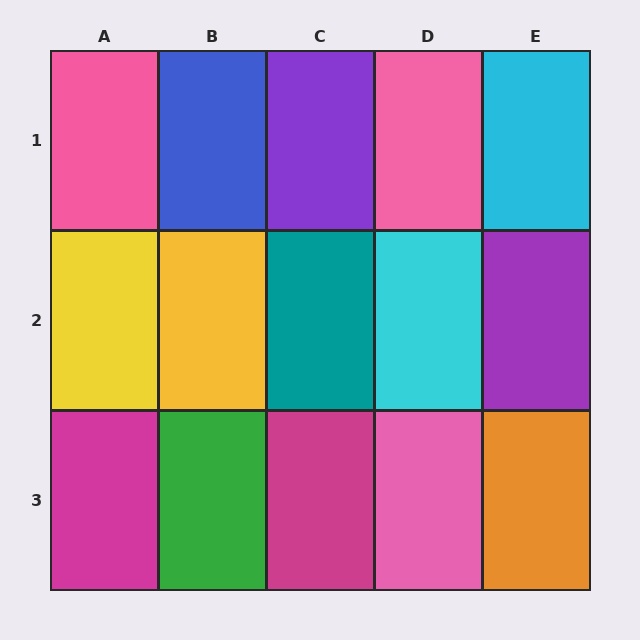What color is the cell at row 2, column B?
Yellow.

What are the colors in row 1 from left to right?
Pink, blue, purple, pink, cyan.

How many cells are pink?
3 cells are pink.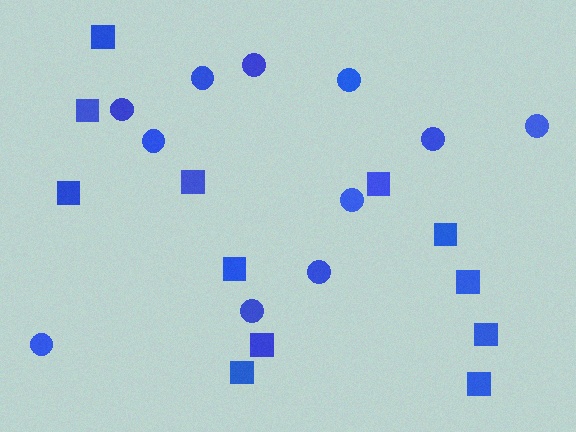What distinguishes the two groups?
There are 2 groups: one group of squares (12) and one group of circles (11).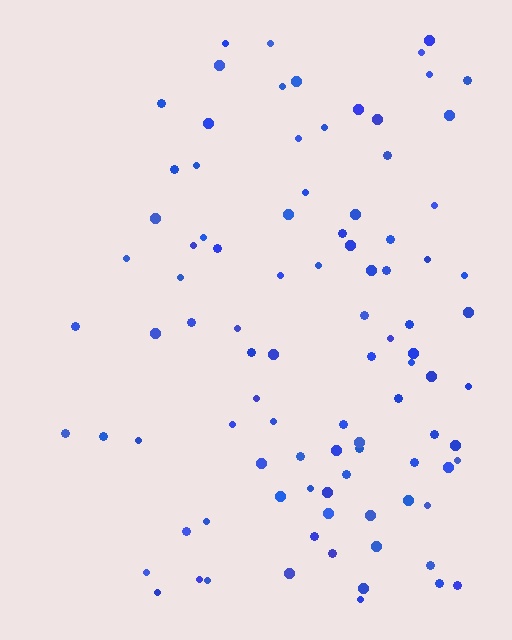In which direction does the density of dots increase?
From left to right, with the right side densest.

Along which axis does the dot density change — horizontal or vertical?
Horizontal.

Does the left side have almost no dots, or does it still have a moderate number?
Still a moderate number, just noticeably fewer than the right.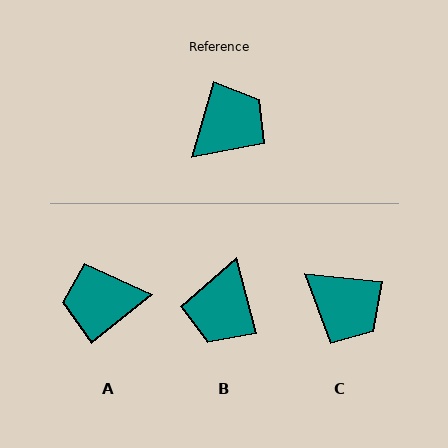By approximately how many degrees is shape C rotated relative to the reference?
Approximately 80 degrees clockwise.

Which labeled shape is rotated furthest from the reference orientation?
B, about 149 degrees away.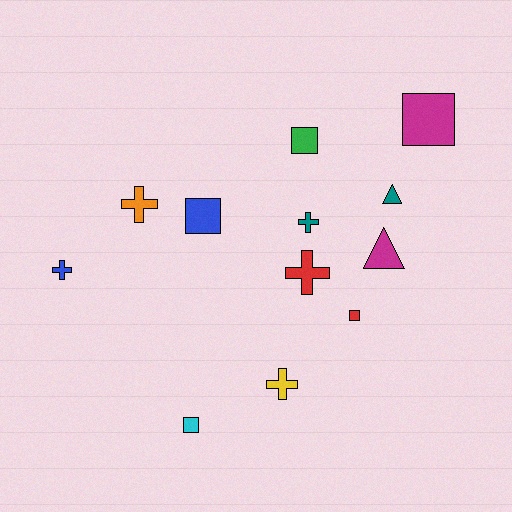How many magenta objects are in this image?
There are 2 magenta objects.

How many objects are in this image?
There are 12 objects.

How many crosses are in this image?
There are 5 crosses.